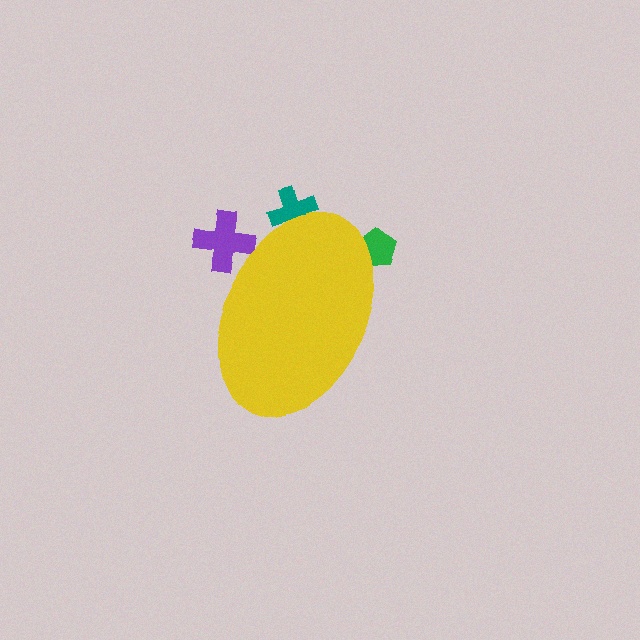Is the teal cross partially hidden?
Yes, the teal cross is partially hidden behind the yellow ellipse.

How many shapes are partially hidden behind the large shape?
3 shapes are partially hidden.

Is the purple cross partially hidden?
Yes, the purple cross is partially hidden behind the yellow ellipse.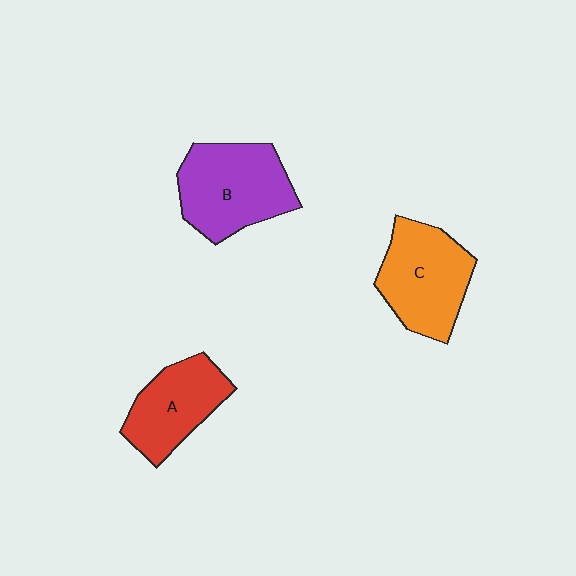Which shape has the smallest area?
Shape A (red).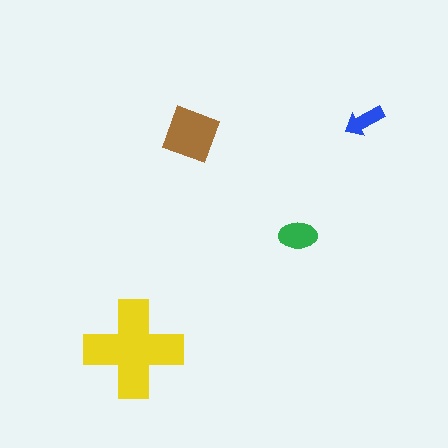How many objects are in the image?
There are 4 objects in the image.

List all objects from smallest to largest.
The blue arrow, the green ellipse, the brown diamond, the yellow cross.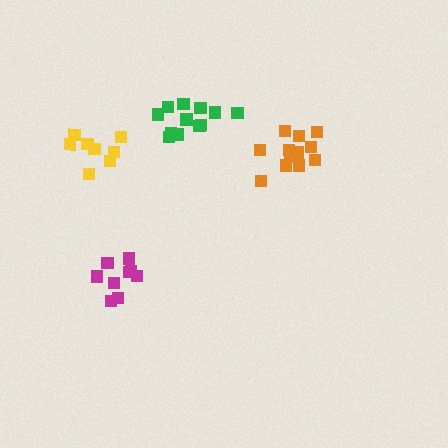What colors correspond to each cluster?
The clusters are colored: magenta, green, orange, yellow.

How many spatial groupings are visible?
There are 4 spatial groupings.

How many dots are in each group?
Group 1: 9 dots, Group 2: 12 dots, Group 3: 12 dots, Group 4: 8 dots (41 total).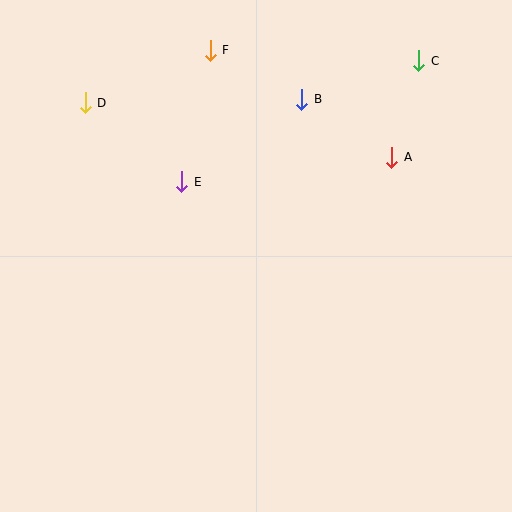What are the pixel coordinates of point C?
Point C is at (419, 61).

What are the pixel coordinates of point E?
Point E is at (182, 182).